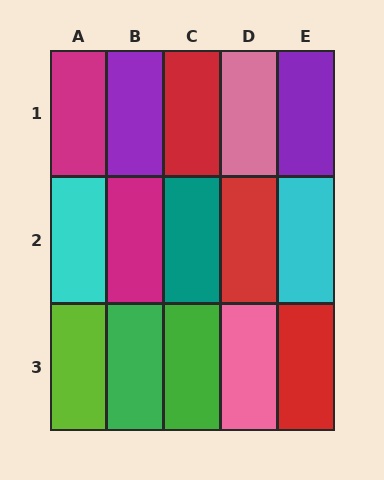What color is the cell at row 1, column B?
Purple.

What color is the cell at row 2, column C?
Teal.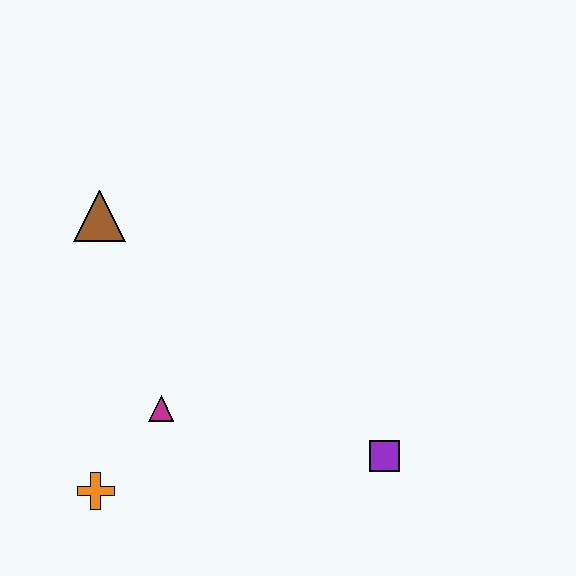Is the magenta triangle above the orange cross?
Yes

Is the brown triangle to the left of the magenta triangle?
Yes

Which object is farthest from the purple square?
The brown triangle is farthest from the purple square.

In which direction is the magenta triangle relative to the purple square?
The magenta triangle is to the left of the purple square.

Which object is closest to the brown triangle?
The magenta triangle is closest to the brown triangle.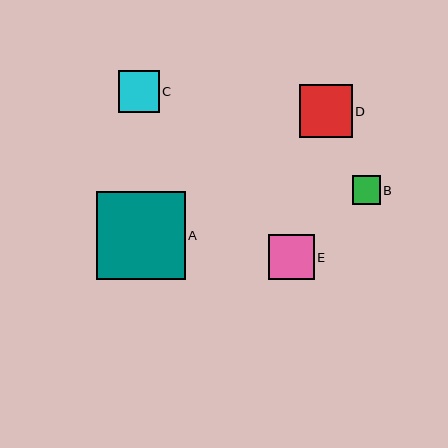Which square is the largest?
Square A is the largest with a size of approximately 88 pixels.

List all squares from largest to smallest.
From largest to smallest: A, D, E, C, B.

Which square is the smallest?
Square B is the smallest with a size of approximately 28 pixels.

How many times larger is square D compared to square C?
Square D is approximately 1.3 times the size of square C.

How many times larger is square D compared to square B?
Square D is approximately 1.9 times the size of square B.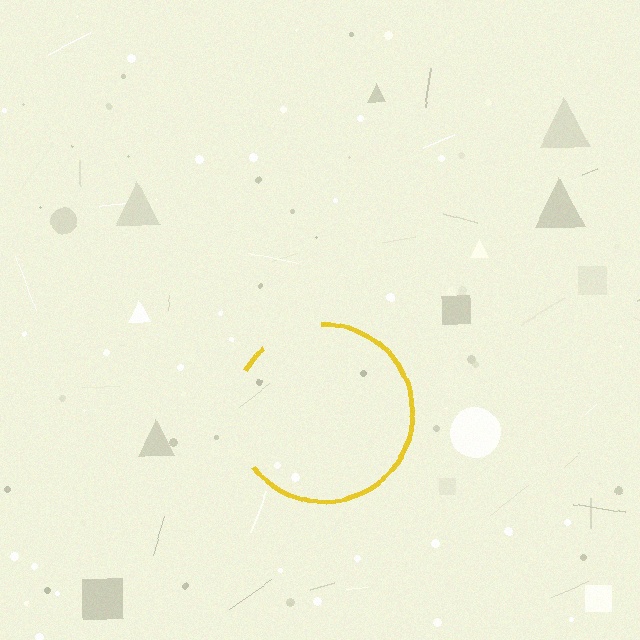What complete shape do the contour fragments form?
The contour fragments form a circle.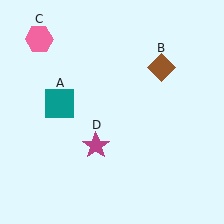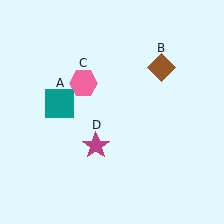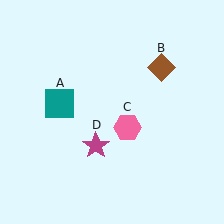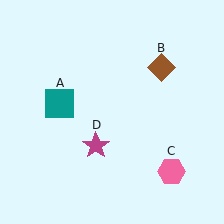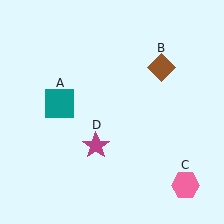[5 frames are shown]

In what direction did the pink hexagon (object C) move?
The pink hexagon (object C) moved down and to the right.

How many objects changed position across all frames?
1 object changed position: pink hexagon (object C).